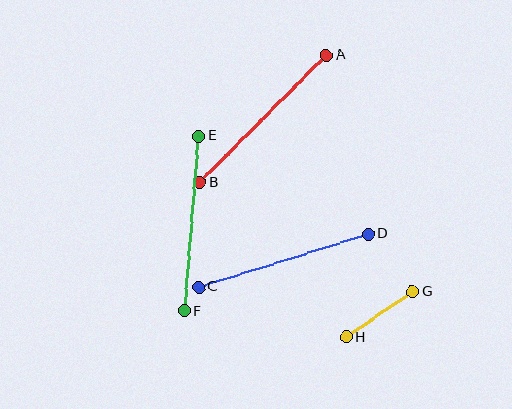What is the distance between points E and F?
The distance is approximately 176 pixels.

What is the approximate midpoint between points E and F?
The midpoint is at approximately (191, 224) pixels.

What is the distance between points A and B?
The distance is approximately 179 pixels.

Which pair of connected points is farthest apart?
Points A and B are farthest apart.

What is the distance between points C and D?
The distance is approximately 178 pixels.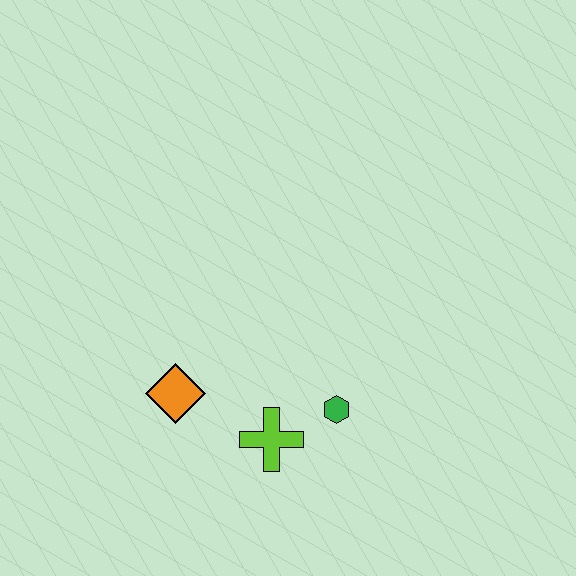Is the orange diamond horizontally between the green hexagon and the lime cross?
No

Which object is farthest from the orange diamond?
The green hexagon is farthest from the orange diamond.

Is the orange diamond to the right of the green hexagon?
No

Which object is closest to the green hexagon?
The lime cross is closest to the green hexagon.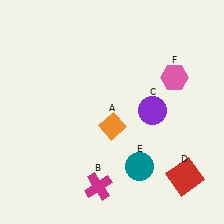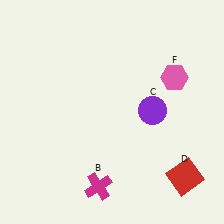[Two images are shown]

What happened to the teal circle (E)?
The teal circle (E) was removed in Image 2. It was in the bottom-right area of Image 1.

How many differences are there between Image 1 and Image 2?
There are 2 differences between the two images.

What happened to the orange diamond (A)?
The orange diamond (A) was removed in Image 2. It was in the bottom-right area of Image 1.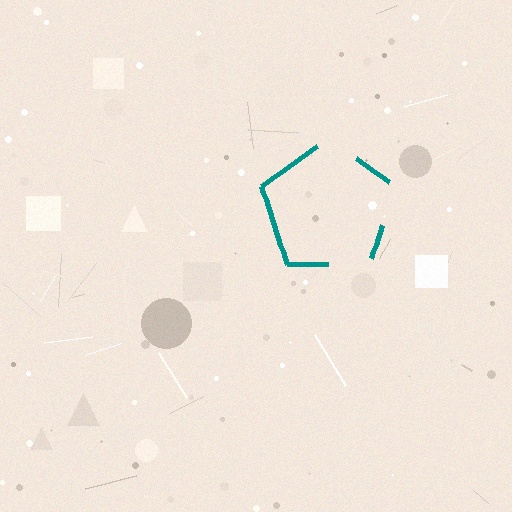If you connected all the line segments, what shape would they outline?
They would outline a pentagon.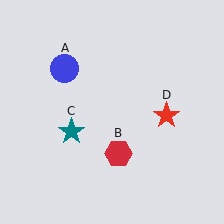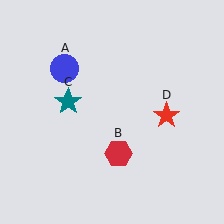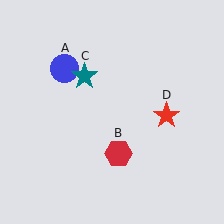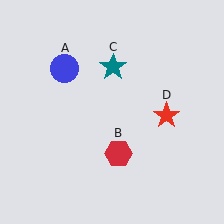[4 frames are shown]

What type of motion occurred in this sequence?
The teal star (object C) rotated clockwise around the center of the scene.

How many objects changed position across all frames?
1 object changed position: teal star (object C).